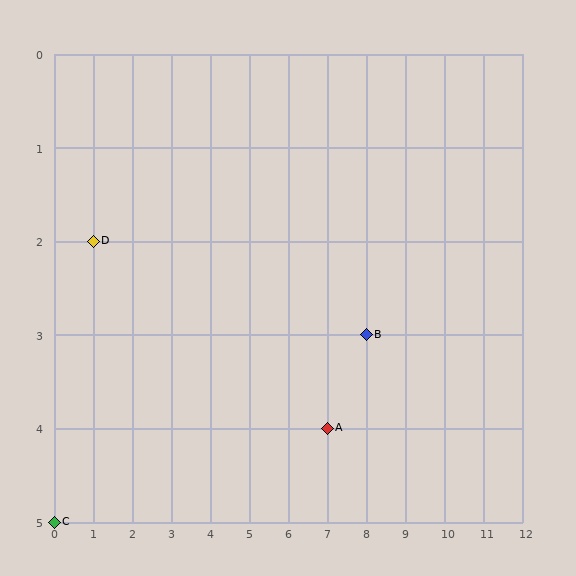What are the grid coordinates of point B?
Point B is at grid coordinates (8, 3).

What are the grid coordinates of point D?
Point D is at grid coordinates (1, 2).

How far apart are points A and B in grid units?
Points A and B are 1 column and 1 row apart (about 1.4 grid units diagonally).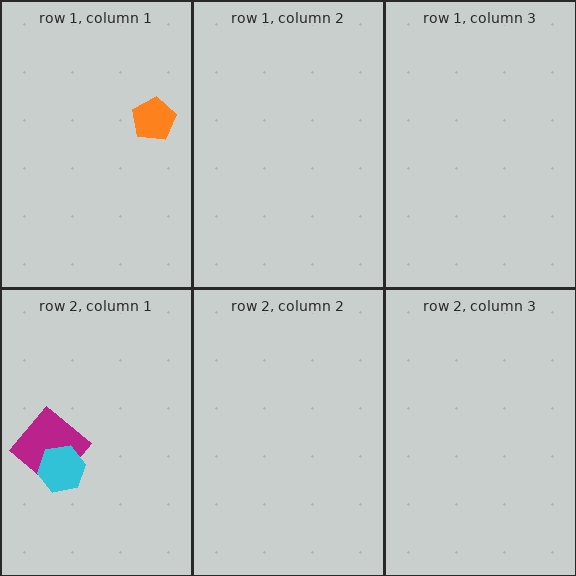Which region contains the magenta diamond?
The row 2, column 1 region.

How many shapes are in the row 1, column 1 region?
1.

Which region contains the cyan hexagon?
The row 2, column 1 region.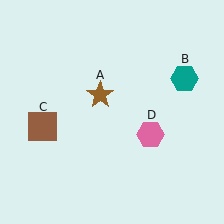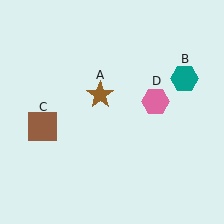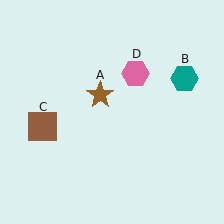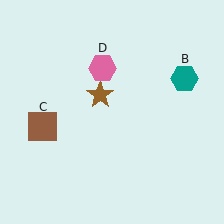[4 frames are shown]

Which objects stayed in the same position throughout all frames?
Brown star (object A) and teal hexagon (object B) and brown square (object C) remained stationary.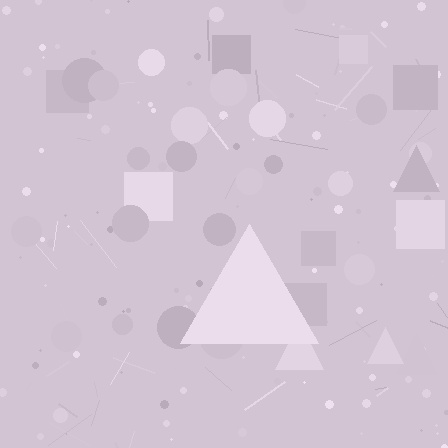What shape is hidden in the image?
A triangle is hidden in the image.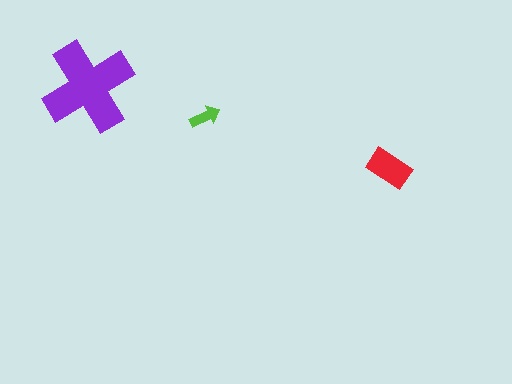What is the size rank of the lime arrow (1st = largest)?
3rd.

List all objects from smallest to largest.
The lime arrow, the red rectangle, the purple cross.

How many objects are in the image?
There are 3 objects in the image.